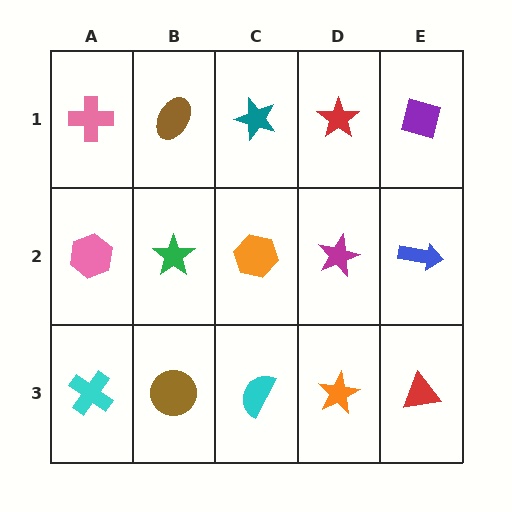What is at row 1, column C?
A teal star.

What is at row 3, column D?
An orange star.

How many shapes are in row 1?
5 shapes.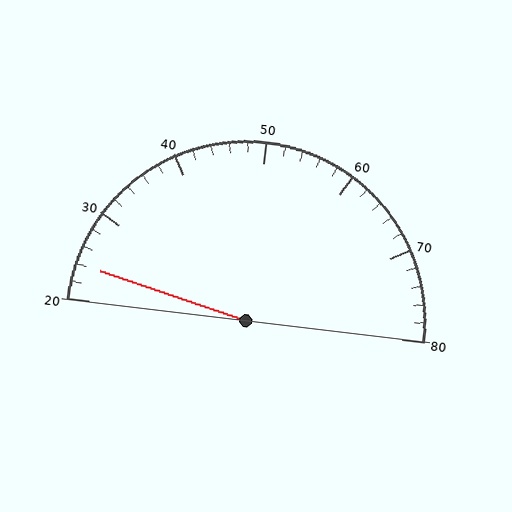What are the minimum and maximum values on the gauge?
The gauge ranges from 20 to 80.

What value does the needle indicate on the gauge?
The needle indicates approximately 24.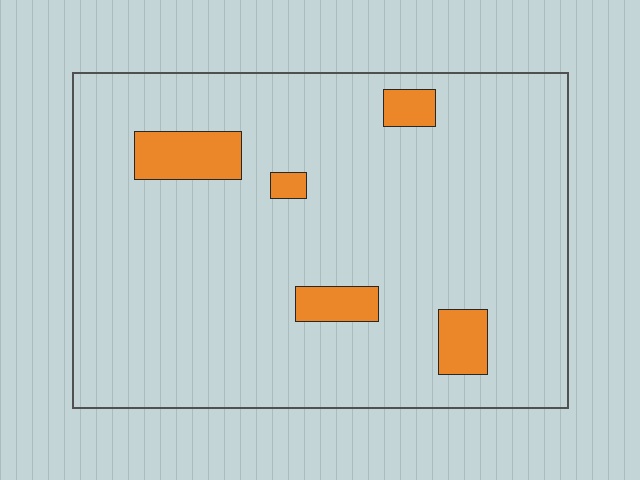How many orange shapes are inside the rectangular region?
5.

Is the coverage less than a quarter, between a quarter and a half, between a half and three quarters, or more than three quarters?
Less than a quarter.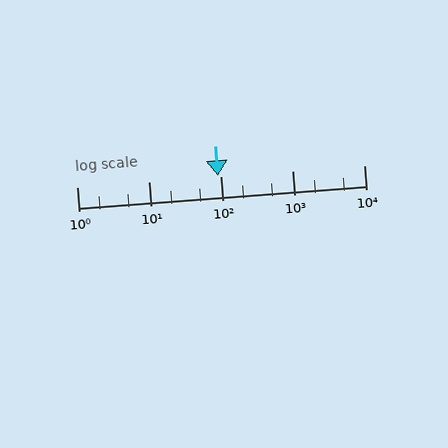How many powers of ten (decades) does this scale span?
The scale spans 4 decades, from 1 to 10000.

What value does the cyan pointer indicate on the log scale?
The pointer indicates approximately 93.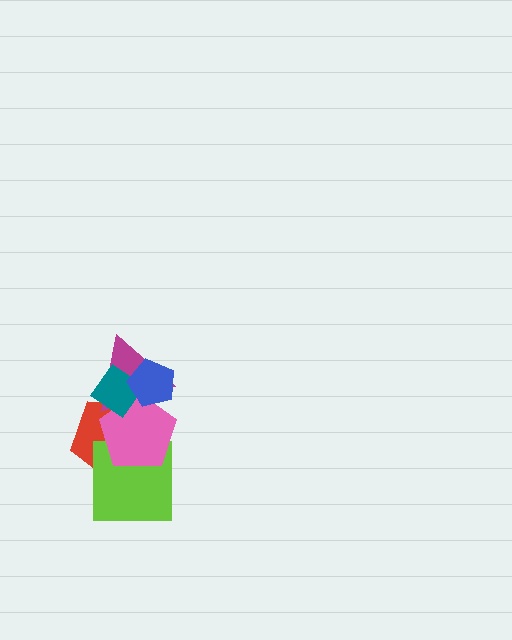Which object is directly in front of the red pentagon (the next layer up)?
The lime square is directly in front of the red pentagon.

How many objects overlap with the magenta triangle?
4 objects overlap with the magenta triangle.